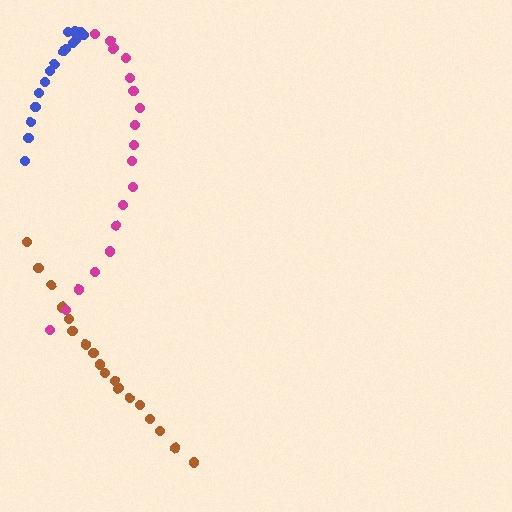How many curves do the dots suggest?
There are 3 distinct paths.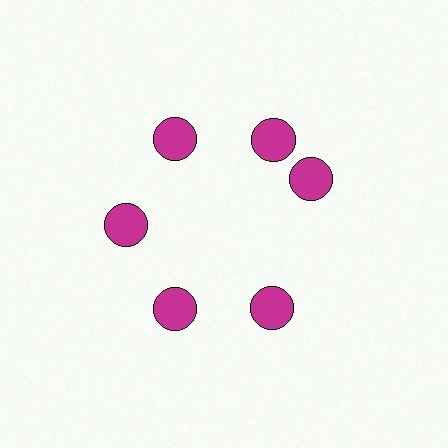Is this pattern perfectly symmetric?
No. The 6 magenta circles are arranged in a ring, but one element near the 3 o'clock position is rotated out of alignment along the ring, breaking the 6-fold rotational symmetry.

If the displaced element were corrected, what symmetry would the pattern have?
It would have 6-fold rotational symmetry — the pattern would map onto itself every 60 degrees.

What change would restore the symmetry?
The symmetry would be restored by rotating it back into even spacing with its neighbors so that all 6 circles sit at equal angles and equal distance from the center.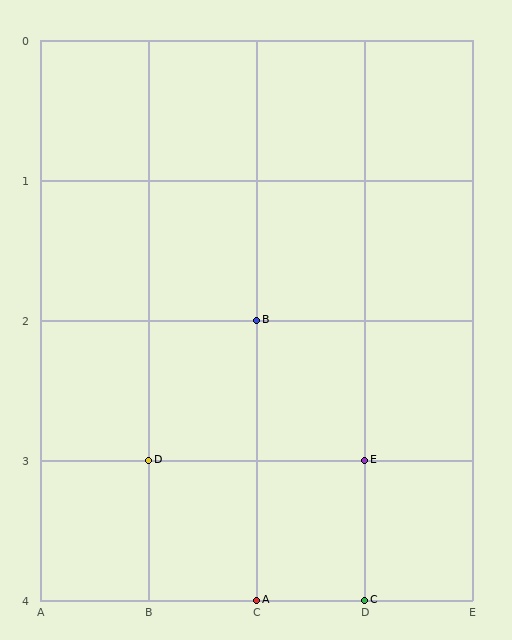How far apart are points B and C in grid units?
Points B and C are 1 column and 2 rows apart (about 2.2 grid units diagonally).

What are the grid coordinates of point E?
Point E is at grid coordinates (D, 3).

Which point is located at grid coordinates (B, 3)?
Point D is at (B, 3).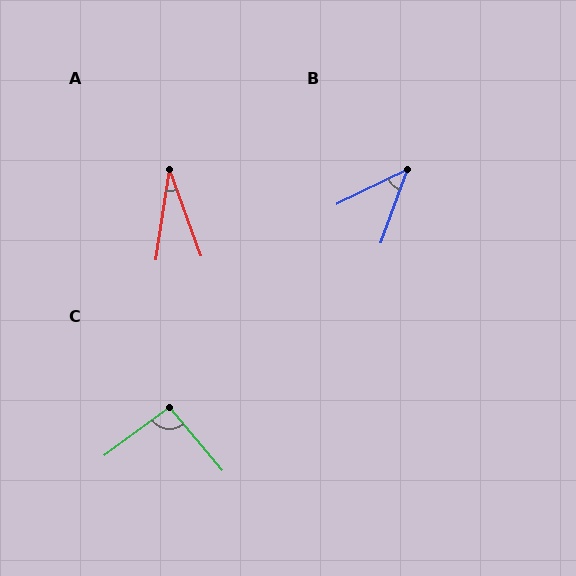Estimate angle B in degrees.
Approximately 44 degrees.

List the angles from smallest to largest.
A (29°), B (44°), C (93°).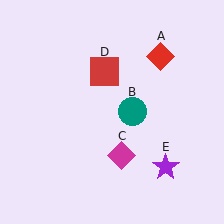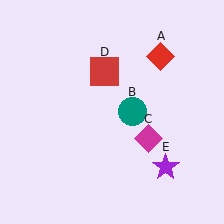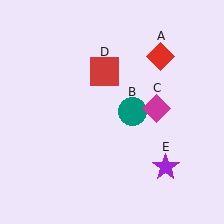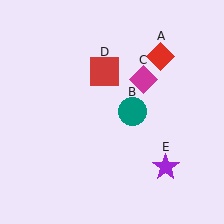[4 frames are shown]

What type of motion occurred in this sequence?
The magenta diamond (object C) rotated counterclockwise around the center of the scene.